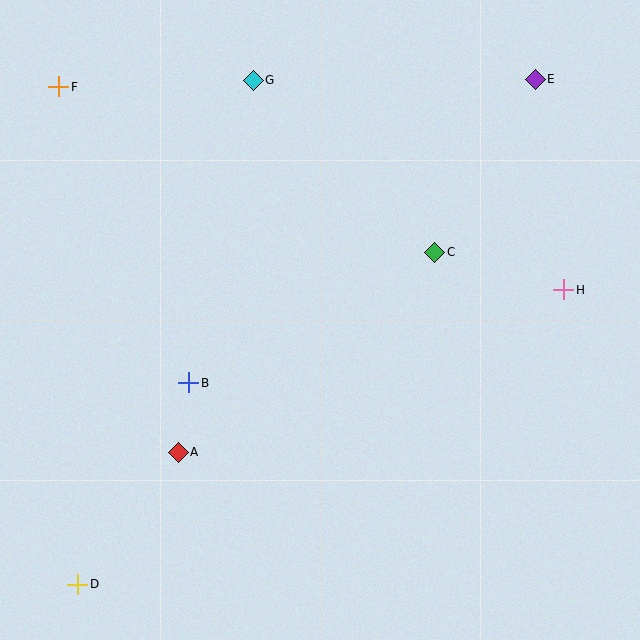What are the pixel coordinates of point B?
Point B is at (189, 383).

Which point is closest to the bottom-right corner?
Point H is closest to the bottom-right corner.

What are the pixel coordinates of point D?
Point D is at (78, 584).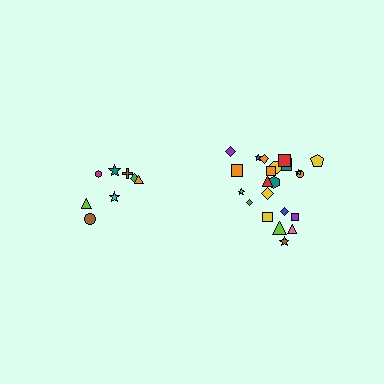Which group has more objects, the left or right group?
The right group.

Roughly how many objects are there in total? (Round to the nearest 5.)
Roughly 30 objects in total.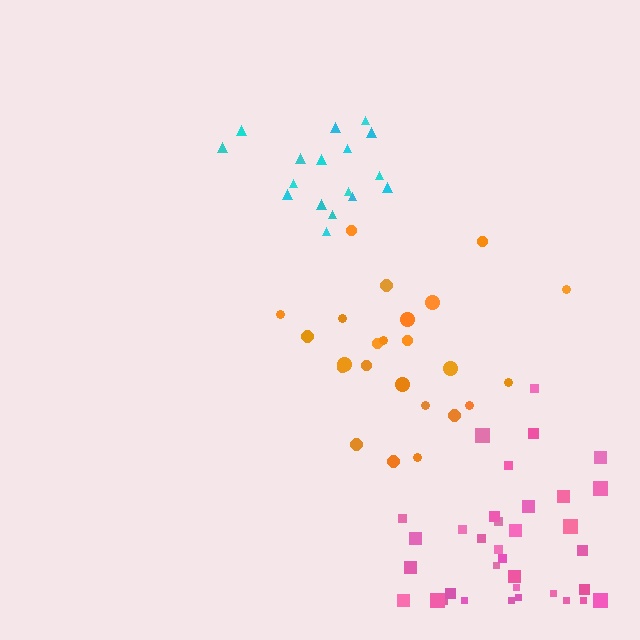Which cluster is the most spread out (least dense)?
Orange.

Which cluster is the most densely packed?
Cyan.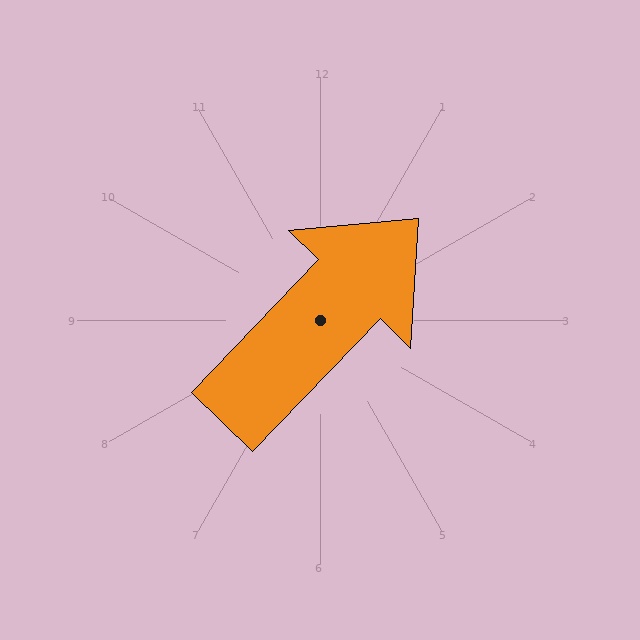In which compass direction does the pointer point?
Northeast.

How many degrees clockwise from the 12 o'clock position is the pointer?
Approximately 44 degrees.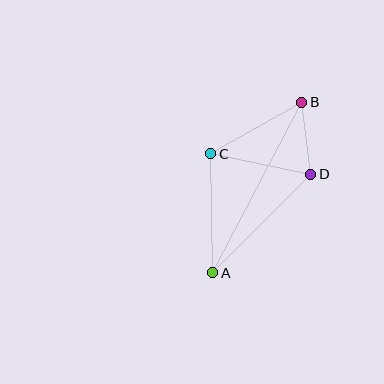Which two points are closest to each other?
Points B and D are closest to each other.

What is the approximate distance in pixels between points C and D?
The distance between C and D is approximately 102 pixels.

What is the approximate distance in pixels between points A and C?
The distance between A and C is approximately 119 pixels.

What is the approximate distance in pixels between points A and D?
The distance between A and D is approximately 139 pixels.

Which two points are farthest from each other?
Points A and B are farthest from each other.